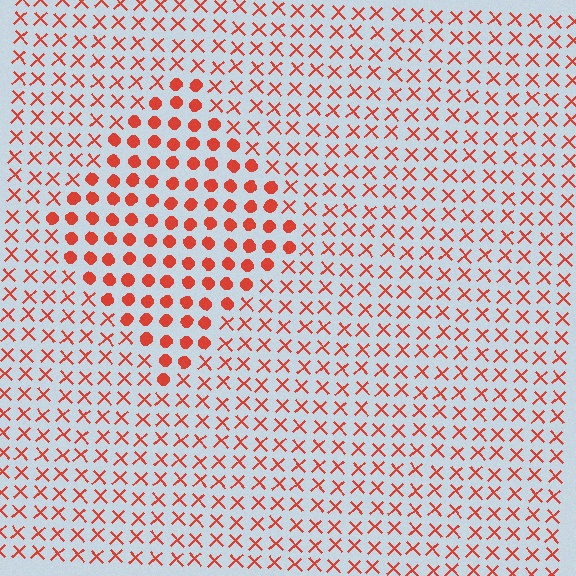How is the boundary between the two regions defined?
The boundary is defined by a change in element shape: circles inside vs. X marks outside. All elements share the same color and spacing.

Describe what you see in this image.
The image is filled with small red elements arranged in a uniform grid. A diamond-shaped region contains circles, while the surrounding area contains X marks. The boundary is defined purely by the change in element shape.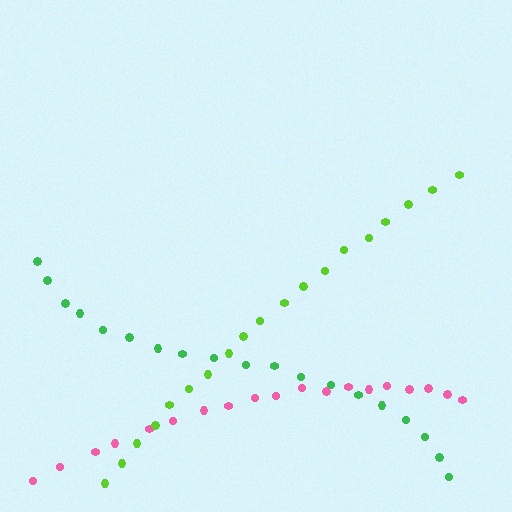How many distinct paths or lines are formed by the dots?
There are 3 distinct paths.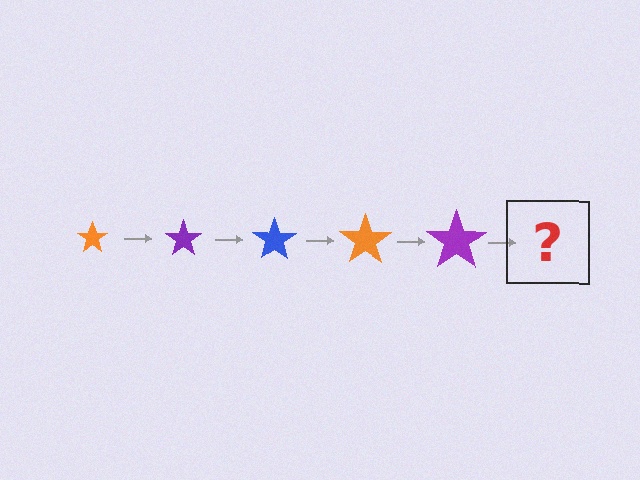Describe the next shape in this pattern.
It should be a blue star, larger than the previous one.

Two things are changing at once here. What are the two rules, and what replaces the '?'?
The two rules are that the star grows larger each step and the color cycles through orange, purple, and blue. The '?' should be a blue star, larger than the previous one.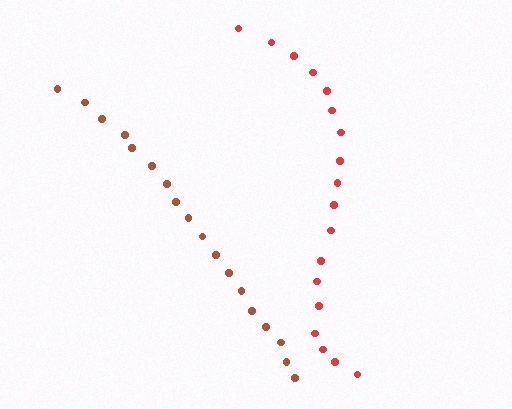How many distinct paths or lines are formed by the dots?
There are 2 distinct paths.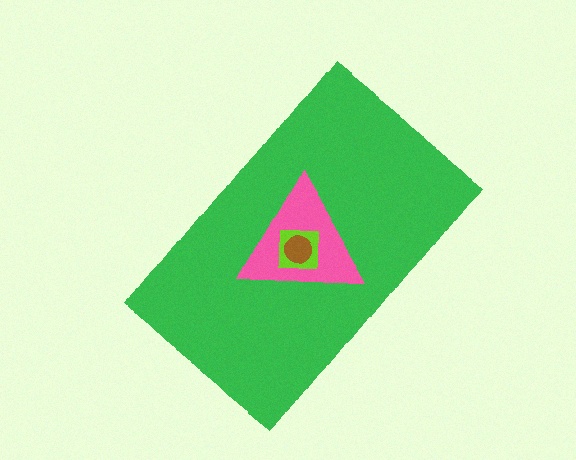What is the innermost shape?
The brown circle.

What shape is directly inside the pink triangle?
The lime square.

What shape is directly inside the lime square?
The brown circle.